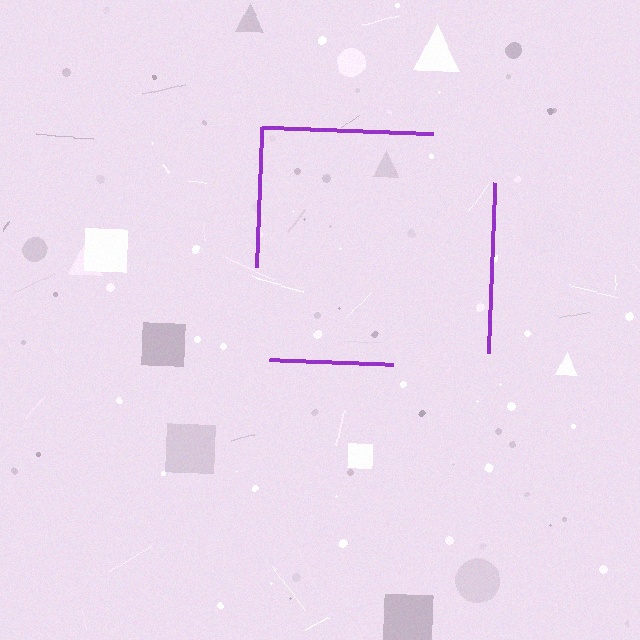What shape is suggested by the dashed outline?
The dashed outline suggests a square.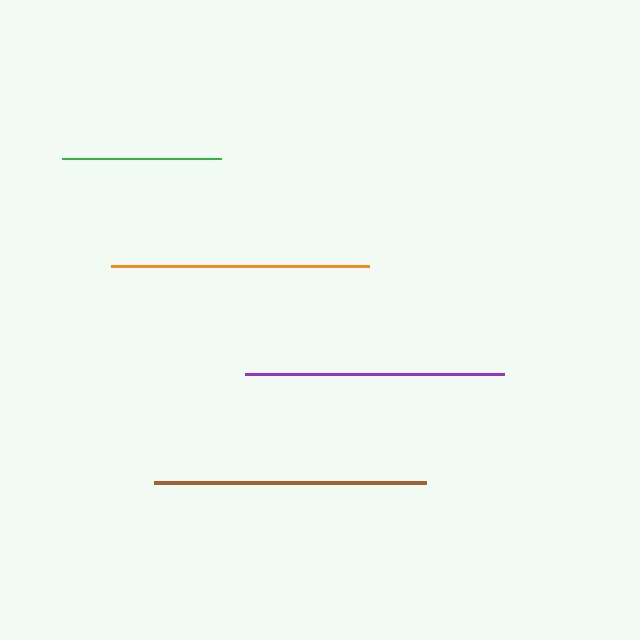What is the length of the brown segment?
The brown segment is approximately 272 pixels long.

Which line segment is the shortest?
The green line is the shortest at approximately 159 pixels.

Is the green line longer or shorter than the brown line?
The brown line is longer than the green line.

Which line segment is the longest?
The brown line is the longest at approximately 272 pixels.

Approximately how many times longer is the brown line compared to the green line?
The brown line is approximately 1.7 times the length of the green line.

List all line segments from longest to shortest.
From longest to shortest: brown, purple, orange, green.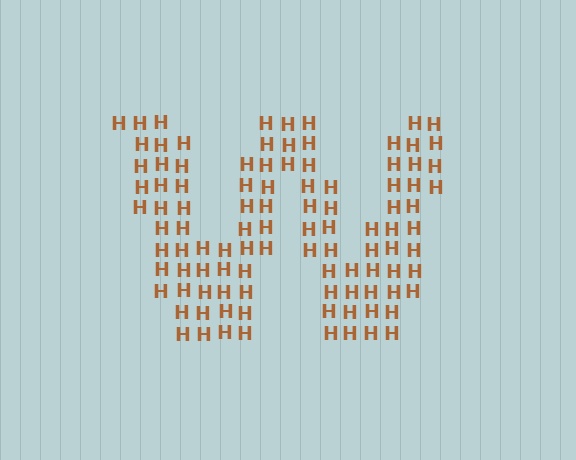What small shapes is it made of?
It is made of small letter H's.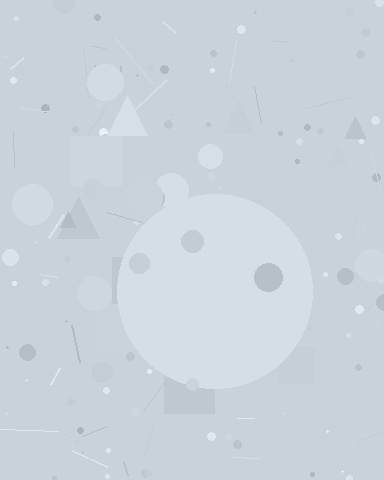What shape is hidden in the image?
A circle is hidden in the image.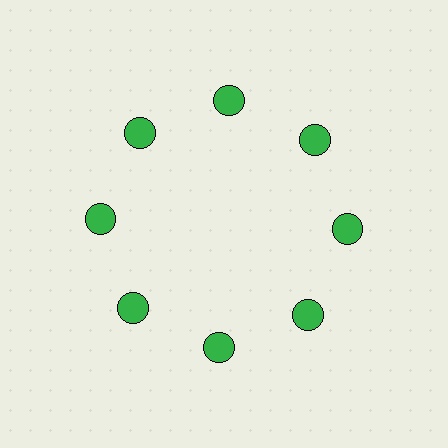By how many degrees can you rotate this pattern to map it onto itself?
The pattern maps onto itself every 45 degrees of rotation.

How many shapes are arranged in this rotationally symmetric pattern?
There are 8 shapes, arranged in 8 groups of 1.